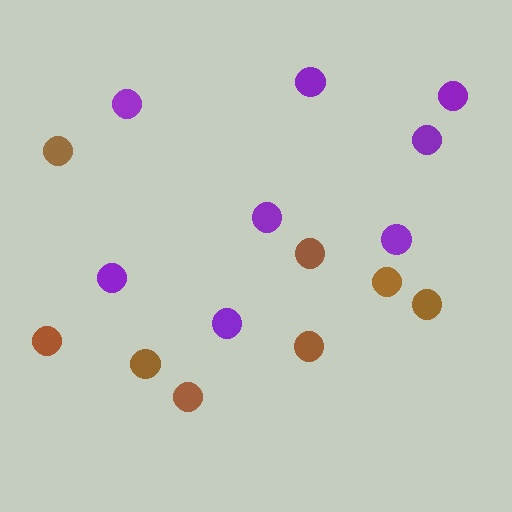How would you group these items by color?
There are 2 groups: one group of purple circles (8) and one group of brown circles (8).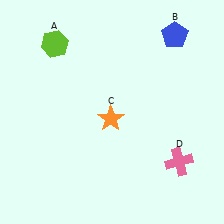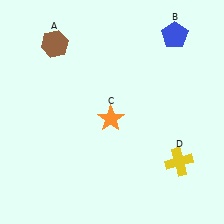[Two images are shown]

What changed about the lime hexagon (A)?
In Image 1, A is lime. In Image 2, it changed to brown.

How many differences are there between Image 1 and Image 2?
There are 2 differences between the two images.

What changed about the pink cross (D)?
In Image 1, D is pink. In Image 2, it changed to yellow.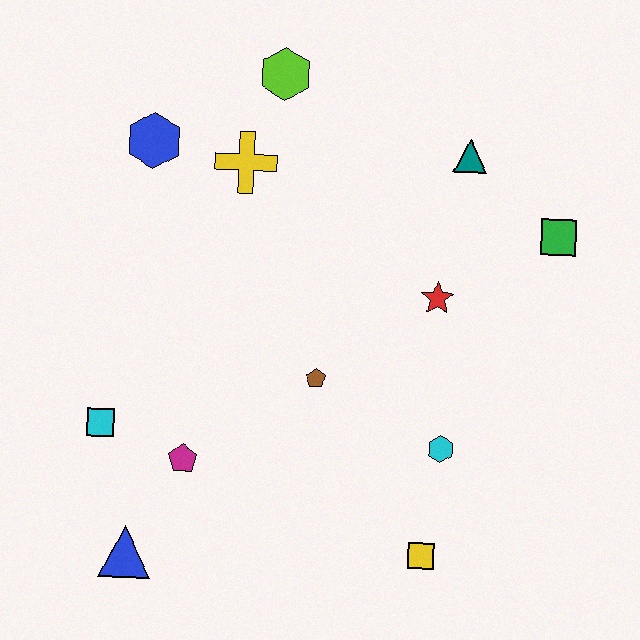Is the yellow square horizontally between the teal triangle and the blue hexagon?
Yes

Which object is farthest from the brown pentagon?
The lime hexagon is farthest from the brown pentagon.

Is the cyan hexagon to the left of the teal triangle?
Yes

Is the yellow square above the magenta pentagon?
No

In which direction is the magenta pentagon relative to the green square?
The magenta pentagon is to the left of the green square.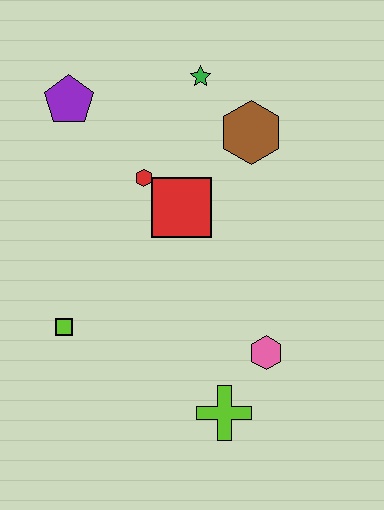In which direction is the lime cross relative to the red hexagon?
The lime cross is below the red hexagon.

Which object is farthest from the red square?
The lime cross is farthest from the red square.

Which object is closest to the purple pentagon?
The red hexagon is closest to the purple pentagon.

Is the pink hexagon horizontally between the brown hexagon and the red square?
No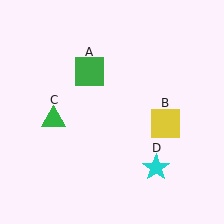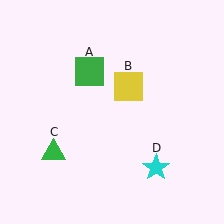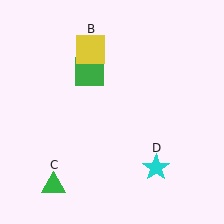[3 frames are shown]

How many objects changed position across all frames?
2 objects changed position: yellow square (object B), green triangle (object C).